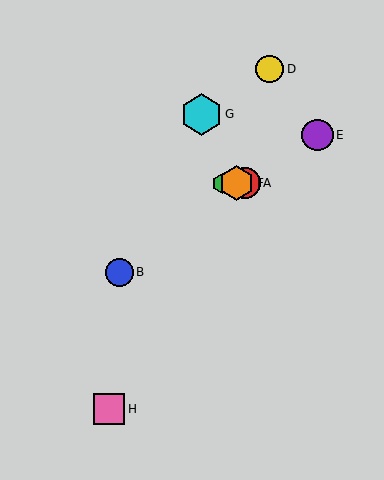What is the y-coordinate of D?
Object D is at y≈69.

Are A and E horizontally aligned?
No, A is at y≈183 and E is at y≈135.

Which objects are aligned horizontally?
Objects A, C, F are aligned horizontally.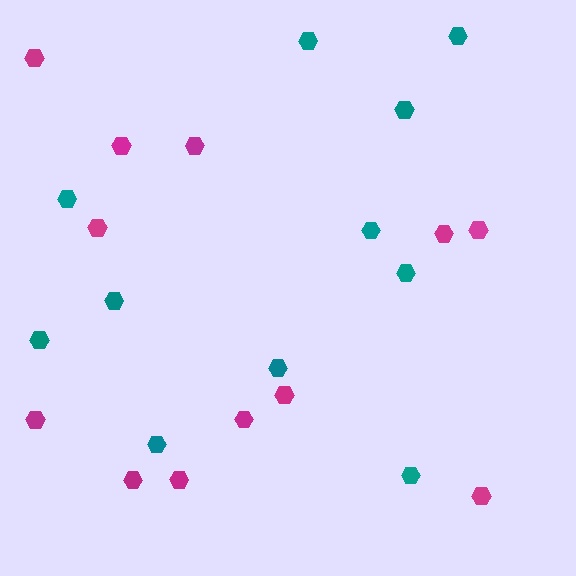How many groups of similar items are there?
There are 2 groups: one group of teal hexagons (11) and one group of magenta hexagons (12).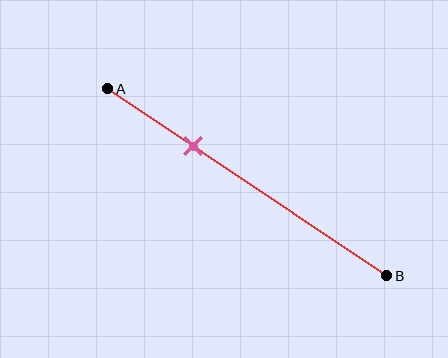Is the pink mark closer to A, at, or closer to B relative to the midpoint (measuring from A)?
The pink mark is closer to point A than the midpoint of segment AB.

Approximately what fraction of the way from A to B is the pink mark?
The pink mark is approximately 30% of the way from A to B.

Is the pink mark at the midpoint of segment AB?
No, the mark is at about 30% from A, not at the 50% midpoint.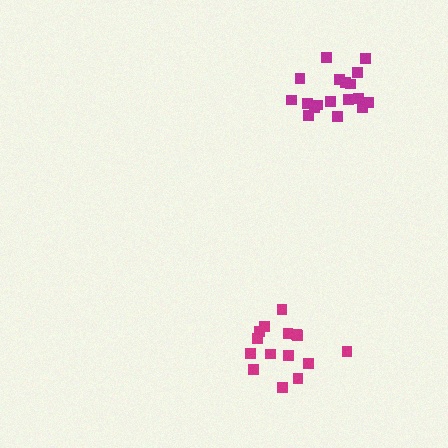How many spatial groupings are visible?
There are 2 spatial groupings.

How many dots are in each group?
Group 1: 18 dots, Group 2: 15 dots (33 total).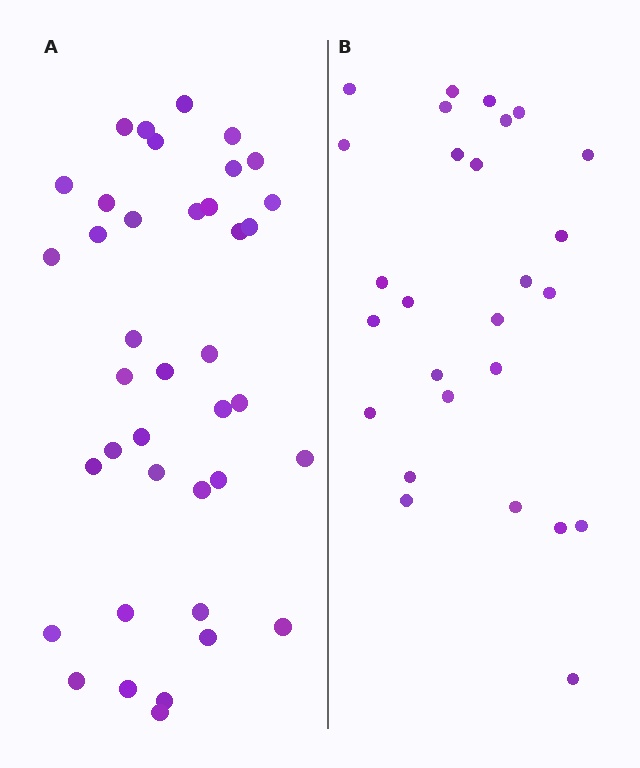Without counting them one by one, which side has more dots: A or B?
Region A (the left region) has more dots.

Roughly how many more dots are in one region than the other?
Region A has roughly 12 or so more dots than region B.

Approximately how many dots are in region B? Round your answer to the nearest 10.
About 30 dots. (The exact count is 27, which rounds to 30.)